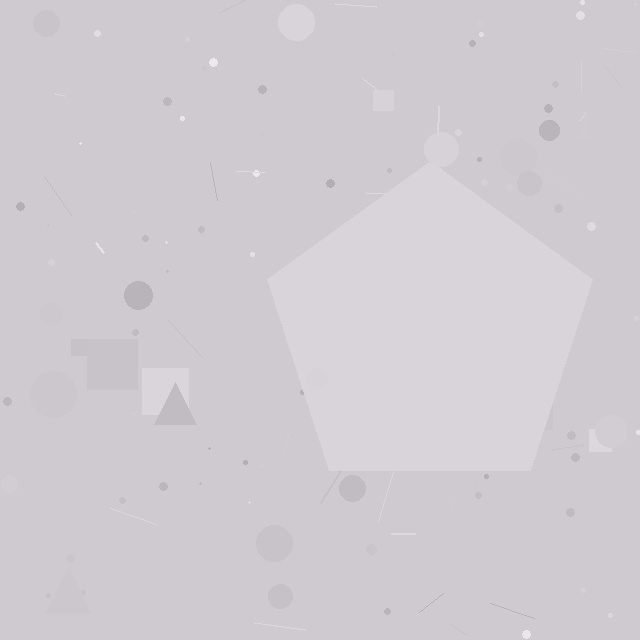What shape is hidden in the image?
A pentagon is hidden in the image.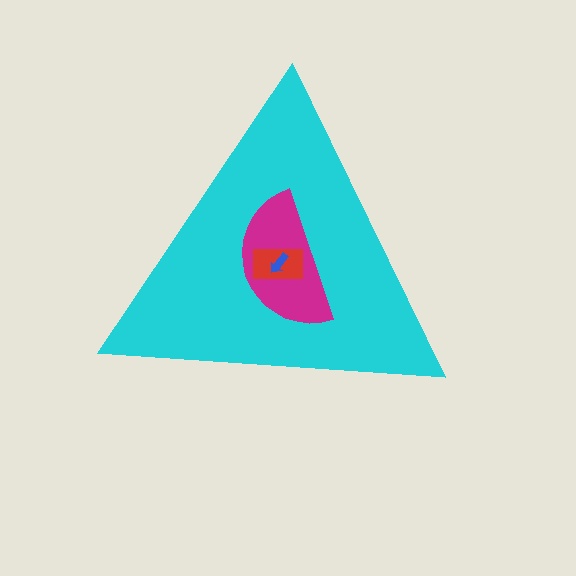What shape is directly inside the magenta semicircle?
The red rectangle.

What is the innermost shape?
The blue arrow.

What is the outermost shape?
The cyan triangle.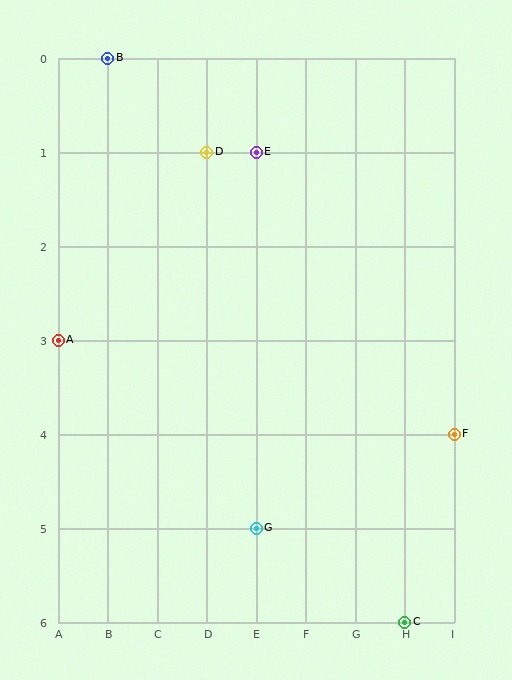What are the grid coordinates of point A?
Point A is at grid coordinates (A, 3).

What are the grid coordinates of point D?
Point D is at grid coordinates (D, 1).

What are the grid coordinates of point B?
Point B is at grid coordinates (B, 0).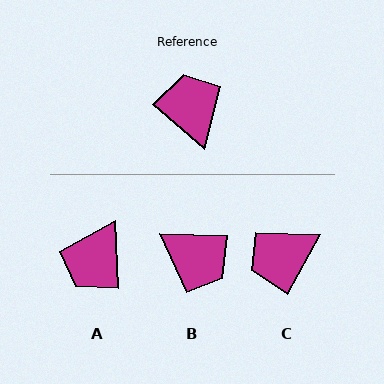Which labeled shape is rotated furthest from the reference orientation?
B, about 140 degrees away.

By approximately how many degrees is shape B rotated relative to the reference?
Approximately 140 degrees clockwise.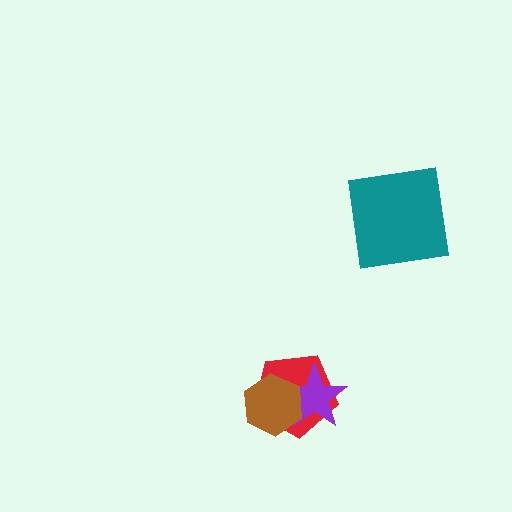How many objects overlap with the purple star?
2 objects overlap with the purple star.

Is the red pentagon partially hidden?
Yes, it is partially covered by another shape.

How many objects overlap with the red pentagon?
2 objects overlap with the red pentagon.